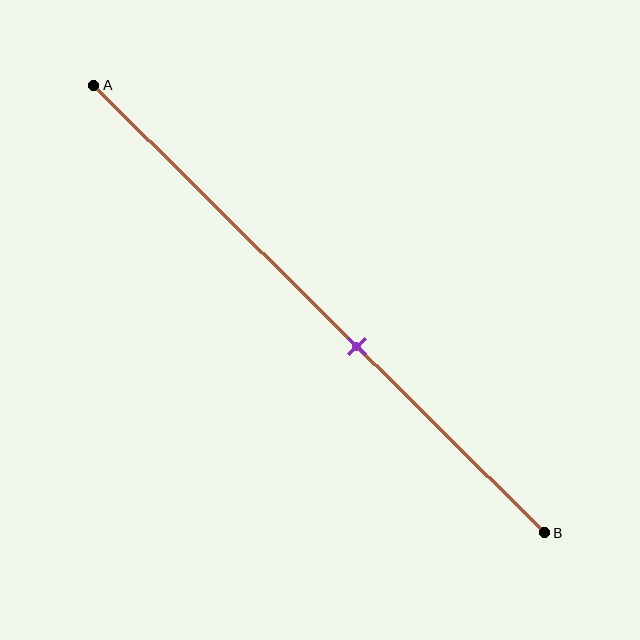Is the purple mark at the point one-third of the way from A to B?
No, the mark is at about 60% from A, not at the 33% one-third point.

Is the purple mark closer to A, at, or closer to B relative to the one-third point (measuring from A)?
The purple mark is closer to point B than the one-third point of segment AB.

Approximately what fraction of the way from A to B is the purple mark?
The purple mark is approximately 60% of the way from A to B.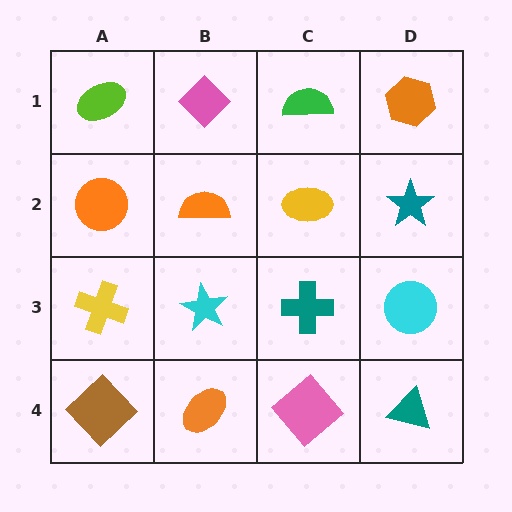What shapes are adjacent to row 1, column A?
An orange circle (row 2, column A), a pink diamond (row 1, column B).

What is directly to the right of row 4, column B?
A pink diamond.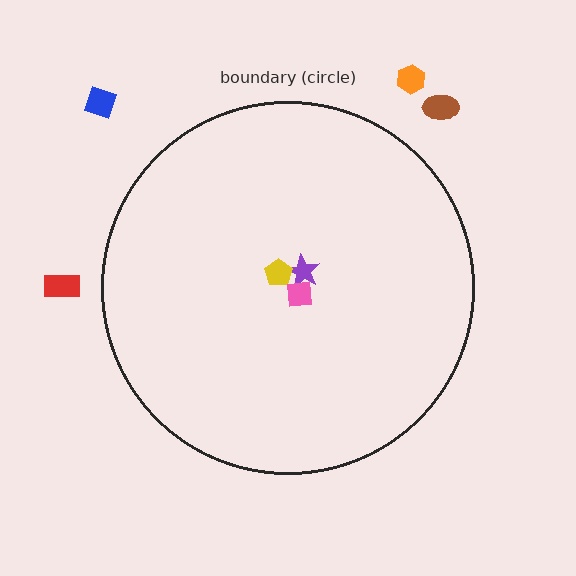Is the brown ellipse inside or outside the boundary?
Outside.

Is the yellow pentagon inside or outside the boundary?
Inside.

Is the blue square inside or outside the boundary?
Outside.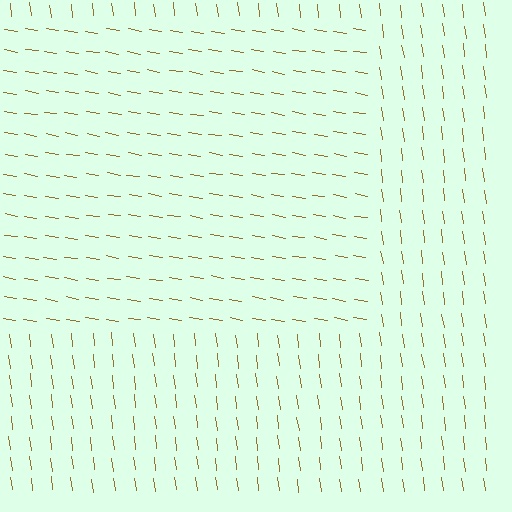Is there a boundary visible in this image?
Yes, there is a texture boundary formed by a change in line orientation.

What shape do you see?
I see a rectangle.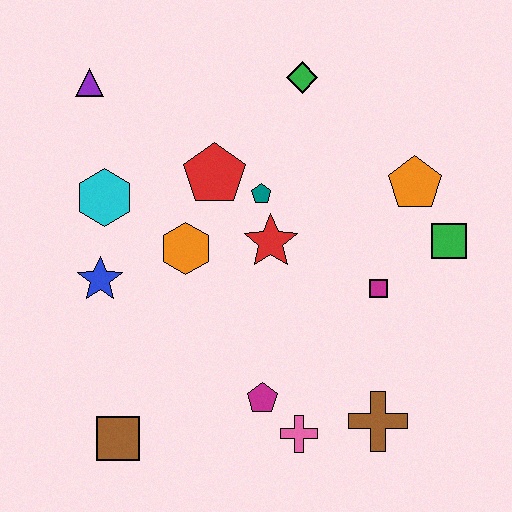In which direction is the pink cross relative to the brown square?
The pink cross is to the right of the brown square.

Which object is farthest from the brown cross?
The purple triangle is farthest from the brown cross.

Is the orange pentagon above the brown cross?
Yes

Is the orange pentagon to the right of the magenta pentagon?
Yes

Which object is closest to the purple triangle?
The cyan hexagon is closest to the purple triangle.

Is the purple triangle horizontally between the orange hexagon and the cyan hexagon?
No